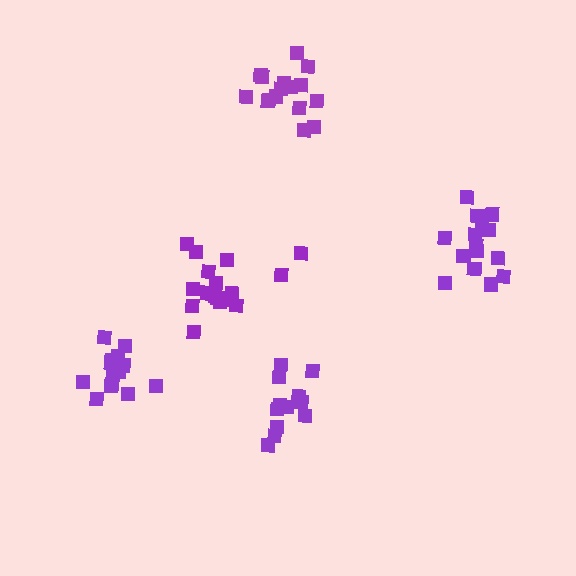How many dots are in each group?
Group 1: 16 dots, Group 2: 15 dots, Group 3: 17 dots, Group 4: 16 dots, Group 5: 13 dots (77 total).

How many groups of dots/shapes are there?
There are 5 groups.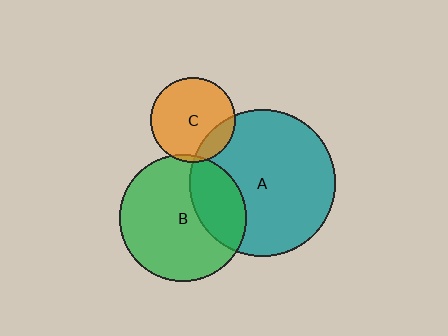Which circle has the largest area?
Circle A (teal).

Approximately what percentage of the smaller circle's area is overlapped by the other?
Approximately 5%.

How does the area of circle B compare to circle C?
Approximately 2.2 times.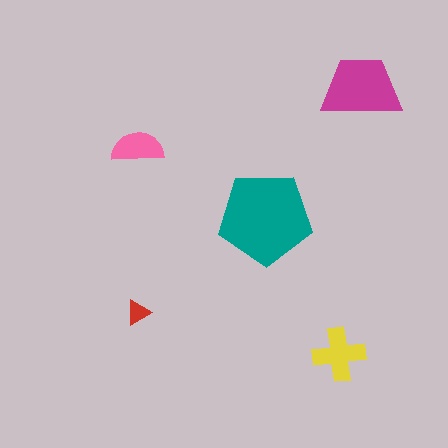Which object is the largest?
The teal pentagon.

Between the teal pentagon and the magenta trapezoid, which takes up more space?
The teal pentagon.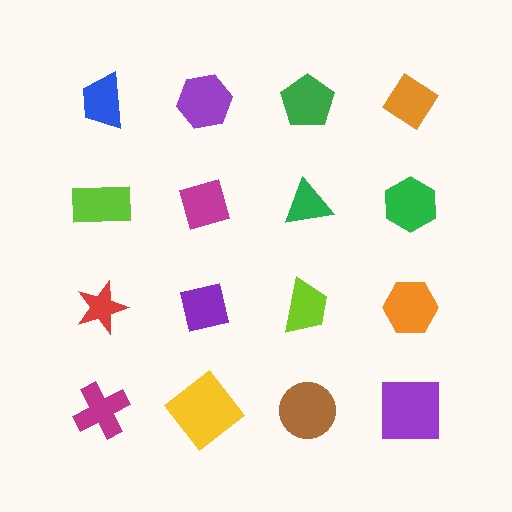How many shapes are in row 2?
4 shapes.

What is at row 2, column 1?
A lime rectangle.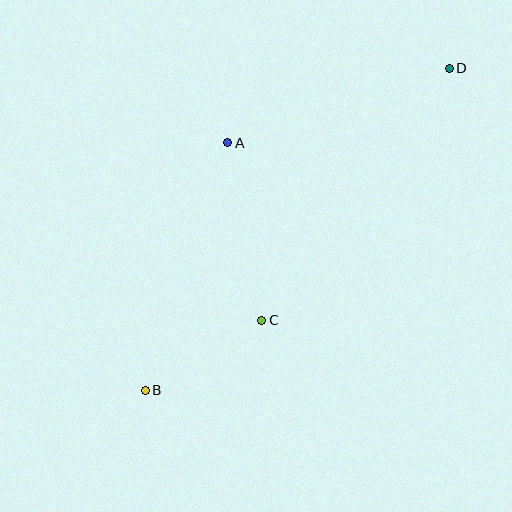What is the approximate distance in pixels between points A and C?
The distance between A and C is approximately 181 pixels.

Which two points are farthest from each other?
Points B and D are farthest from each other.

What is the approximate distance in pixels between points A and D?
The distance between A and D is approximately 234 pixels.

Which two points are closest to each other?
Points B and C are closest to each other.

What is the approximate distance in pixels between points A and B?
The distance between A and B is approximately 261 pixels.